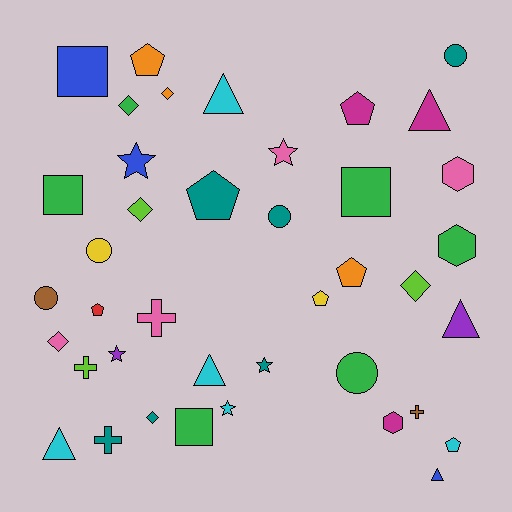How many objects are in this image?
There are 40 objects.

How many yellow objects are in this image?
There are 2 yellow objects.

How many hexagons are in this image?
There are 3 hexagons.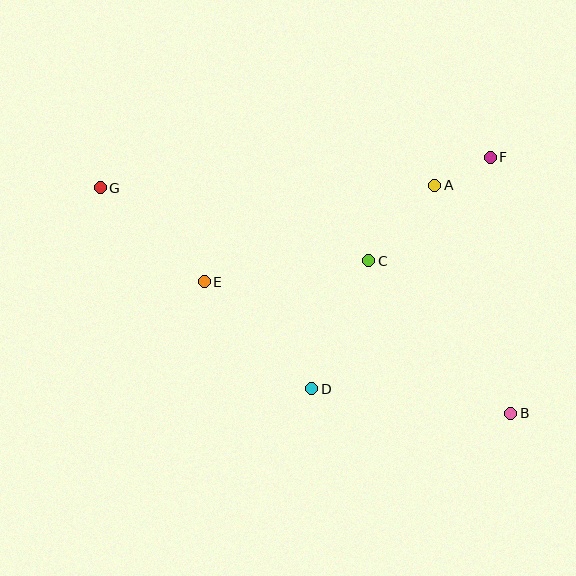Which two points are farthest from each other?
Points B and G are farthest from each other.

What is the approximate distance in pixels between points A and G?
The distance between A and G is approximately 335 pixels.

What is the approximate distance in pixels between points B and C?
The distance between B and C is approximately 209 pixels.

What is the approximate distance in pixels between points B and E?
The distance between B and E is approximately 334 pixels.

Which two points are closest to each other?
Points A and F are closest to each other.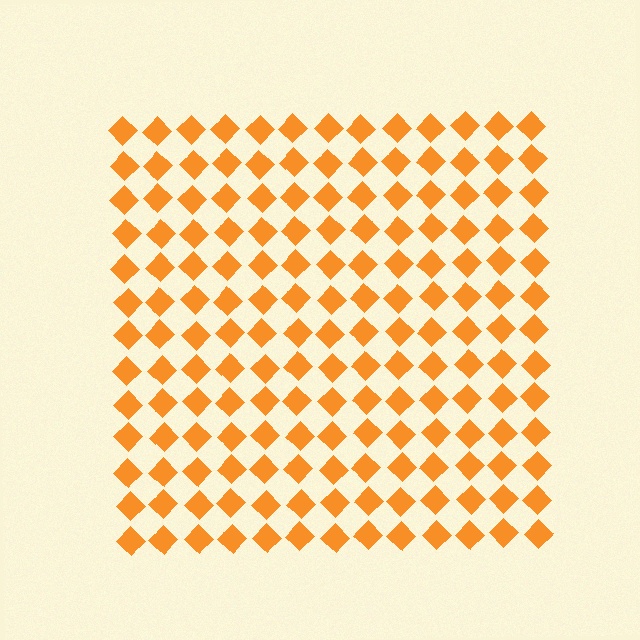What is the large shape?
The large shape is a square.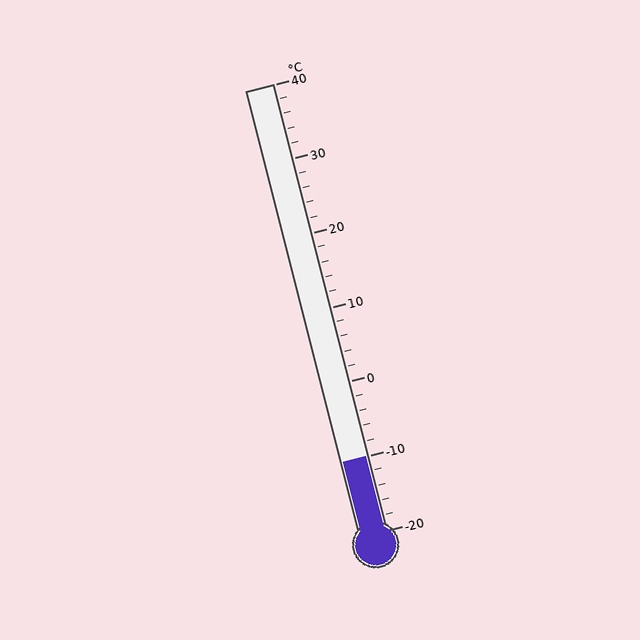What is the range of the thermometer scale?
The thermometer scale ranges from -20°C to 40°C.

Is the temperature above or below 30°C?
The temperature is below 30°C.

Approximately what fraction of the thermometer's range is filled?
The thermometer is filled to approximately 15% of its range.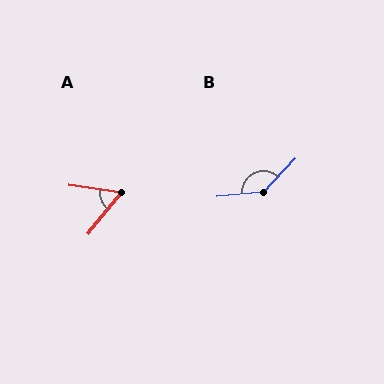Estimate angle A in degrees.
Approximately 59 degrees.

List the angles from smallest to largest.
A (59°), B (138°).